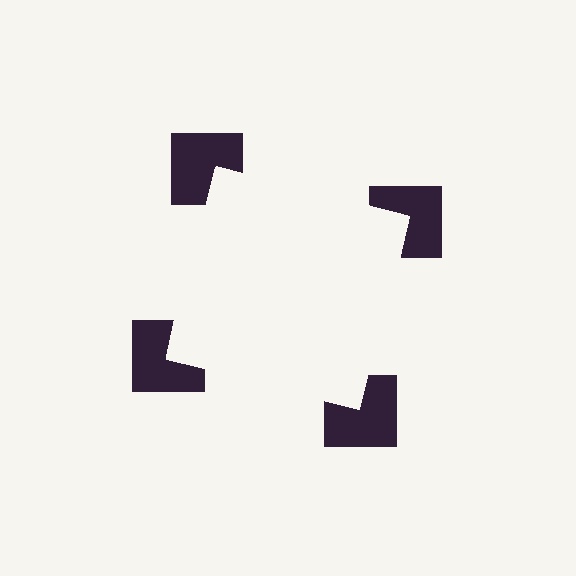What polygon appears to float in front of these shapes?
An illusory square — its edges are inferred from the aligned wedge cuts in the notched squares, not physically drawn.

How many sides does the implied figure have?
4 sides.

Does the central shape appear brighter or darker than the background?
It typically appears slightly brighter than the background, even though no actual brightness change is drawn.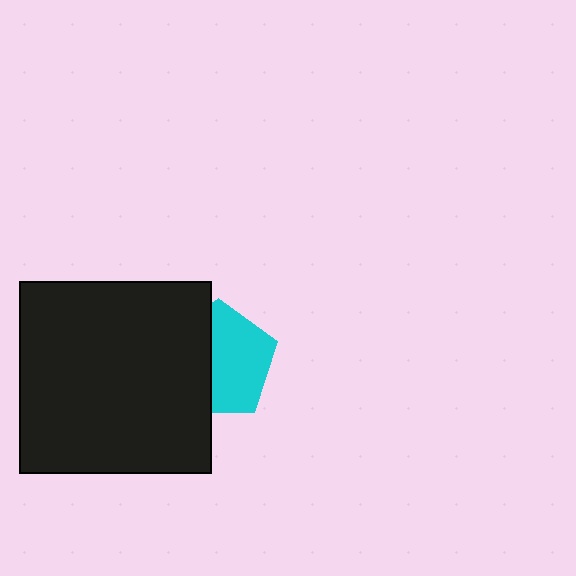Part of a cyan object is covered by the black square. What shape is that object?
It is a pentagon.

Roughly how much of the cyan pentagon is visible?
About half of it is visible (roughly 58%).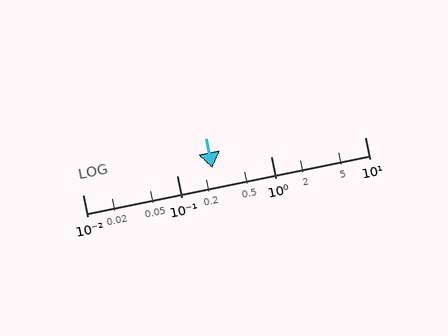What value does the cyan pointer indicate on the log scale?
The pointer indicates approximately 0.24.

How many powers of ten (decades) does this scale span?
The scale spans 3 decades, from 0.01 to 10.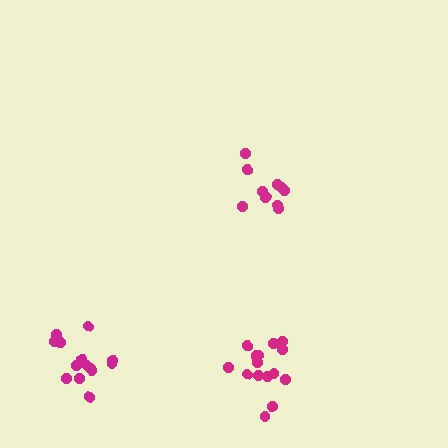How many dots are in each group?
Group 1: 10 dots, Group 2: 15 dots, Group 3: 14 dots (39 total).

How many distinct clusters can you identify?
There are 3 distinct clusters.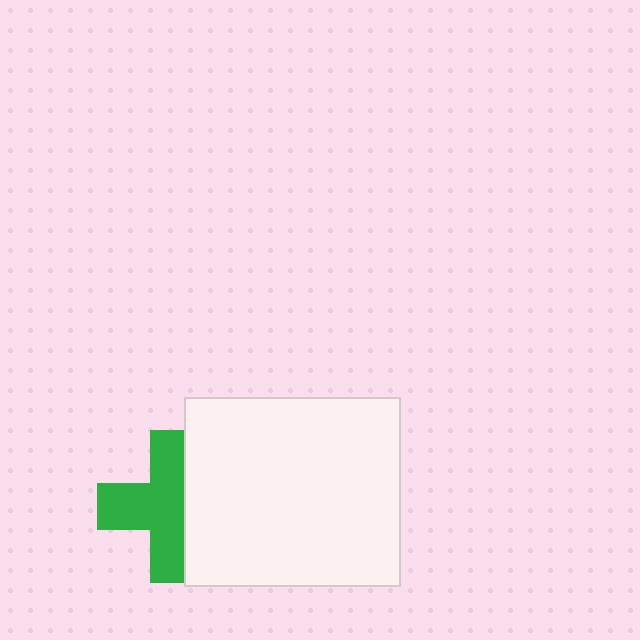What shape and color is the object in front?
The object in front is a white rectangle.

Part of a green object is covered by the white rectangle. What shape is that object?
It is a cross.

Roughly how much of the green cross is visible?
About half of it is visible (roughly 63%).